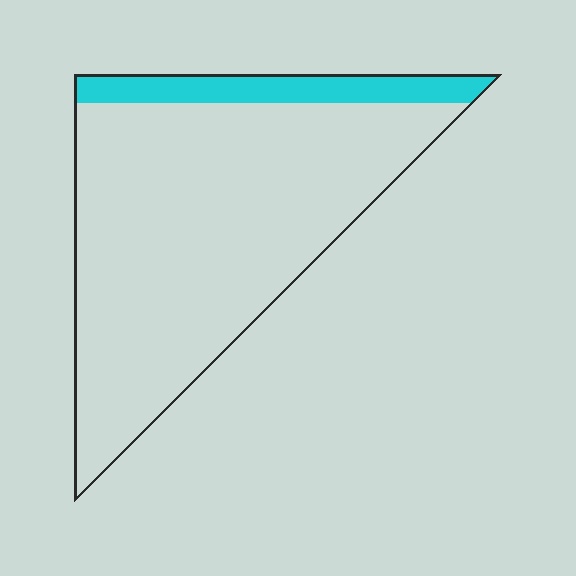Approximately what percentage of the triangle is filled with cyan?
Approximately 15%.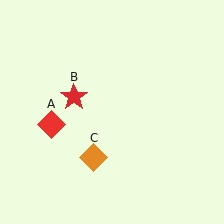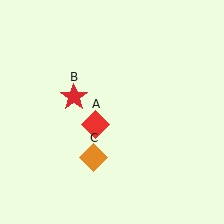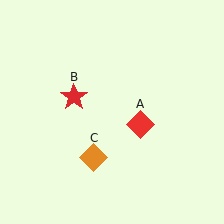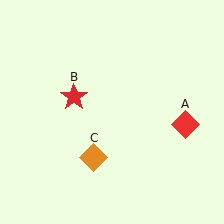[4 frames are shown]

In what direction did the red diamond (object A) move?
The red diamond (object A) moved right.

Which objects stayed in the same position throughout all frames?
Red star (object B) and orange diamond (object C) remained stationary.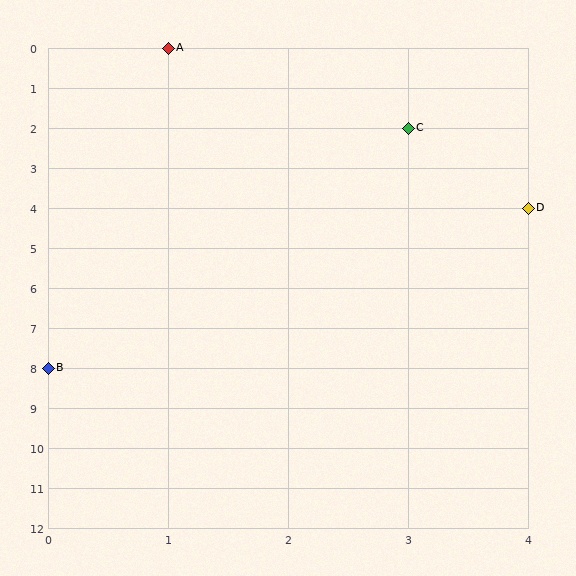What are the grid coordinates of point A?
Point A is at grid coordinates (1, 0).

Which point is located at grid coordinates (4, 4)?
Point D is at (4, 4).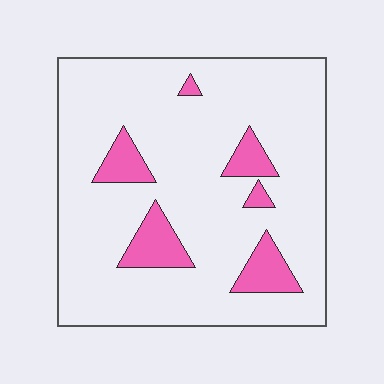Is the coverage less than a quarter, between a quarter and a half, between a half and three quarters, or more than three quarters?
Less than a quarter.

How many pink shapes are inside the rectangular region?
6.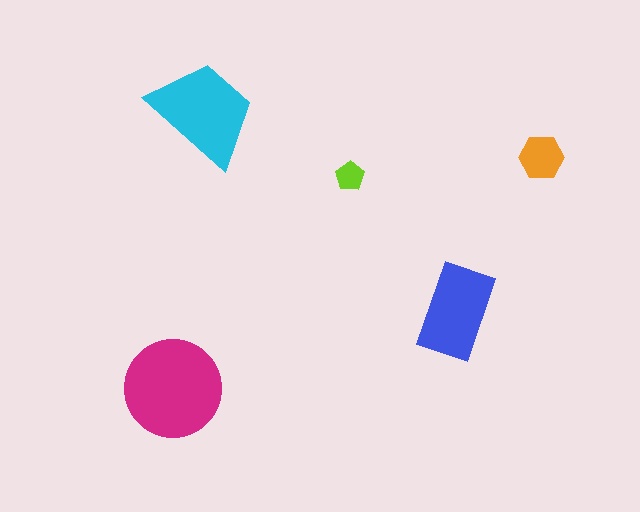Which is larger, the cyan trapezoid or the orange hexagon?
The cyan trapezoid.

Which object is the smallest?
The lime pentagon.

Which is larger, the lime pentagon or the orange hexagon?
The orange hexagon.